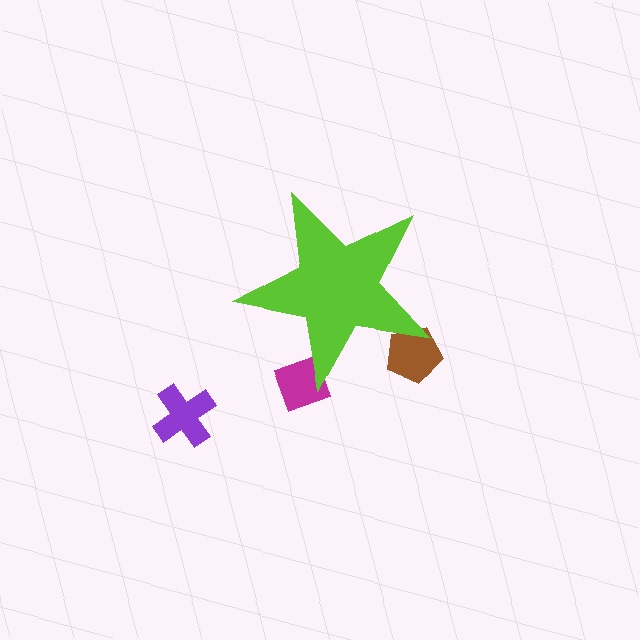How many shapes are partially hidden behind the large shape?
2 shapes are partially hidden.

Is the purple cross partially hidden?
No, the purple cross is fully visible.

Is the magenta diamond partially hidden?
Yes, the magenta diamond is partially hidden behind the lime star.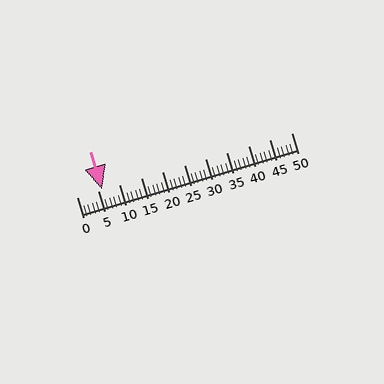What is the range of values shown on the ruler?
The ruler shows values from 0 to 50.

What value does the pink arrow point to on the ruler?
The pink arrow points to approximately 6.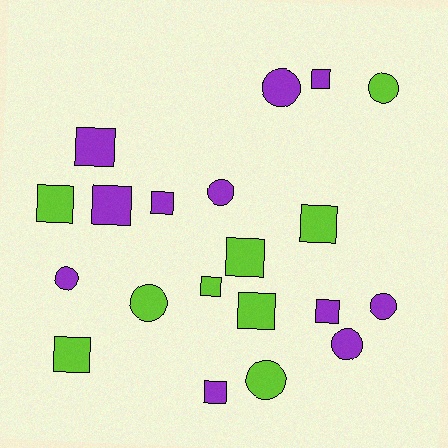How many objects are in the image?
There are 20 objects.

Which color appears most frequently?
Purple, with 11 objects.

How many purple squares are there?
There are 6 purple squares.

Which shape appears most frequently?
Square, with 12 objects.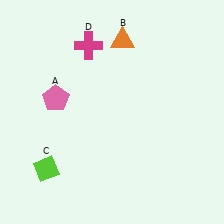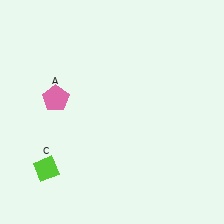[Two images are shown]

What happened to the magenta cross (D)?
The magenta cross (D) was removed in Image 2. It was in the top-left area of Image 1.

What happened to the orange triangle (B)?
The orange triangle (B) was removed in Image 2. It was in the top-right area of Image 1.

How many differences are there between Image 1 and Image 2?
There are 2 differences between the two images.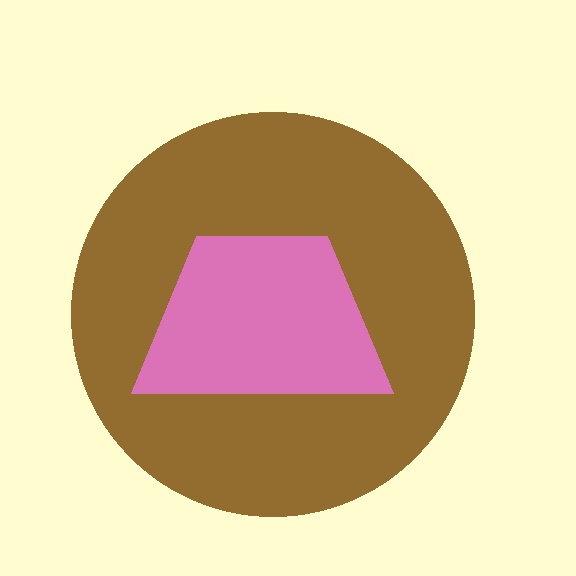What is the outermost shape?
The brown circle.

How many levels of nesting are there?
2.